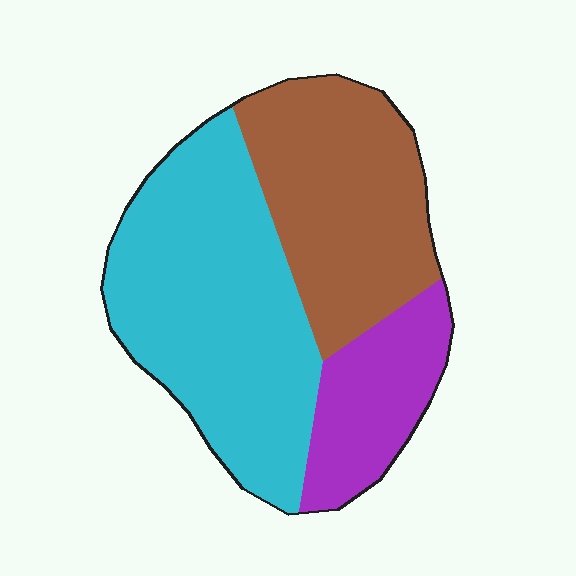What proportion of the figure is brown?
Brown takes up about one third (1/3) of the figure.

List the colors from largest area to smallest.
From largest to smallest: cyan, brown, purple.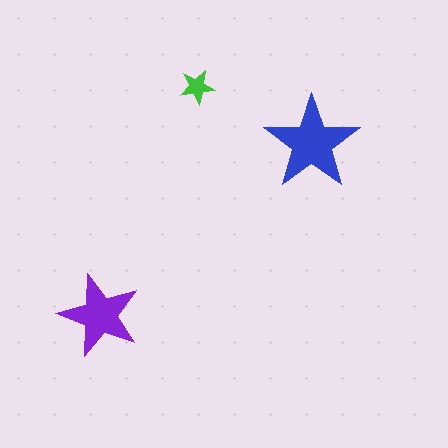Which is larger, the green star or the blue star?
The blue one.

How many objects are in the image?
There are 3 objects in the image.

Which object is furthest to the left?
The purple star is leftmost.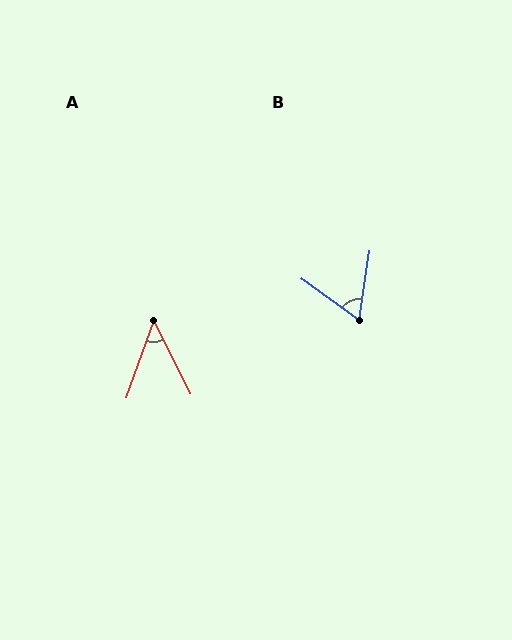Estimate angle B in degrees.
Approximately 63 degrees.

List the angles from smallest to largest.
A (46°), B (63°).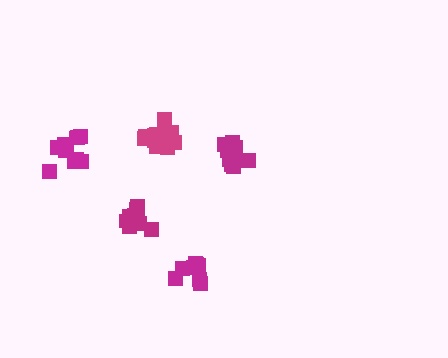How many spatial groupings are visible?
There are 5 spatial groupings.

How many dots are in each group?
Group 1: 12 dots, Group 2: 12 dots, Group 3: 11 dots, Group 4: 12 dots, Group 5: 8 dots (55 total).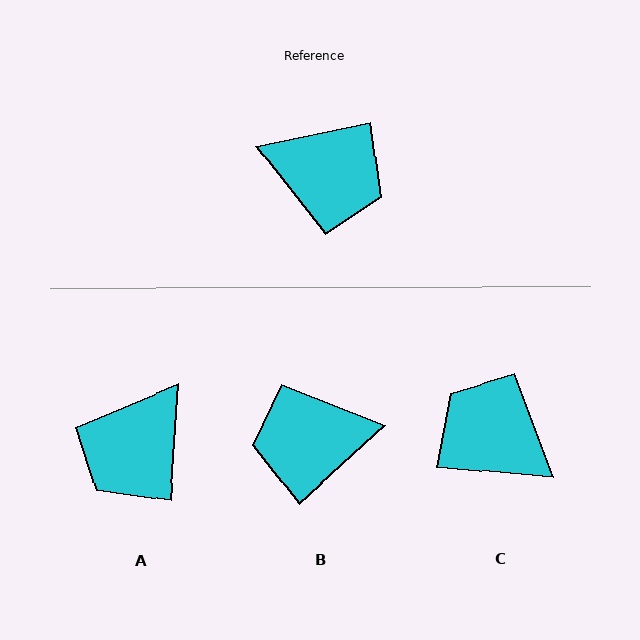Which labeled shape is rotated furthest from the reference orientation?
C, about 163 degrees away.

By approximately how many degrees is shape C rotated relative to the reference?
Approximately 163 degrees counter-clockwise.